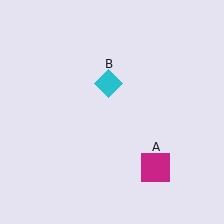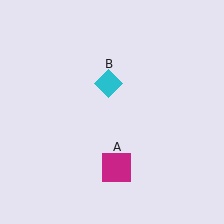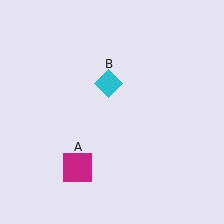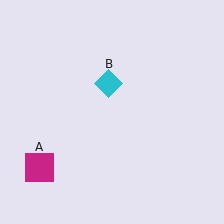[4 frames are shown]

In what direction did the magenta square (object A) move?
The magenta square (object A) moved left.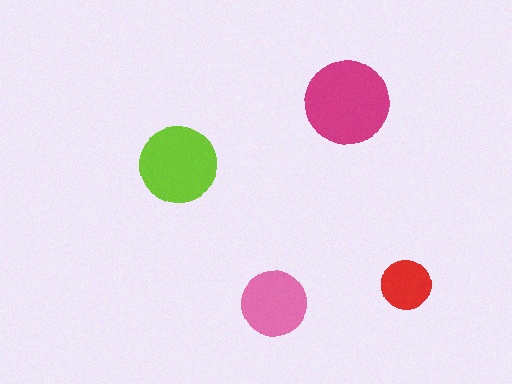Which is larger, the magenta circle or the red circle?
The magenta one.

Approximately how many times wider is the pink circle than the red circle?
About 1.5 times wider.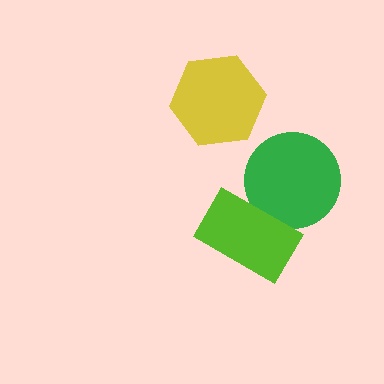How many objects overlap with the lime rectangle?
1 object overlaps with the lime rectangle.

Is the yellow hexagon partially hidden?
No, no other shape covers it.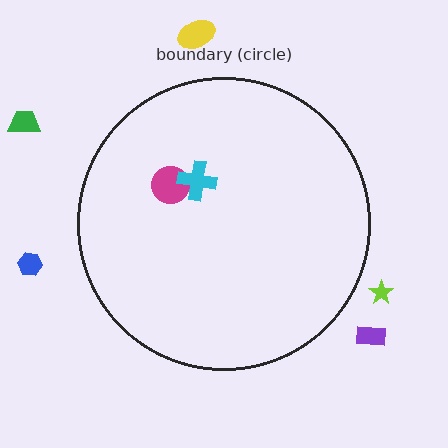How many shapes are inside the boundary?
2 inside, 5 outside.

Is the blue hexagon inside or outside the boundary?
Outside.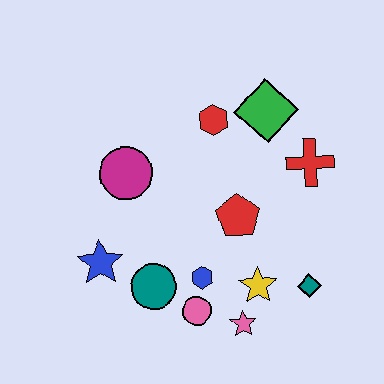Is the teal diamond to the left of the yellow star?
No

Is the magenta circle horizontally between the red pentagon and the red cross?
No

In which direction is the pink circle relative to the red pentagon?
The pink circle is below the red pentagon.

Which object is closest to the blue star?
The teal circle is closest to the blue star.